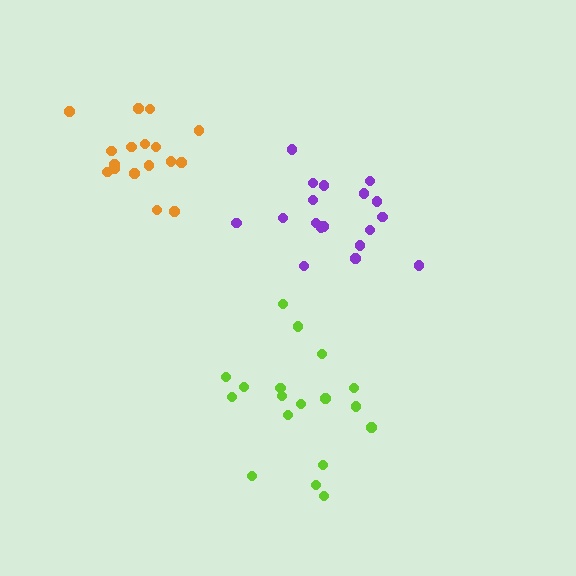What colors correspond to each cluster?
The clusters are colored: lime, purple, orange.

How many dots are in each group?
Group 1: 18 dots, Group 2: 18 dots, Group 3: 17 dots (53 total).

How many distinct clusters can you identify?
There are 3 distinct clusters.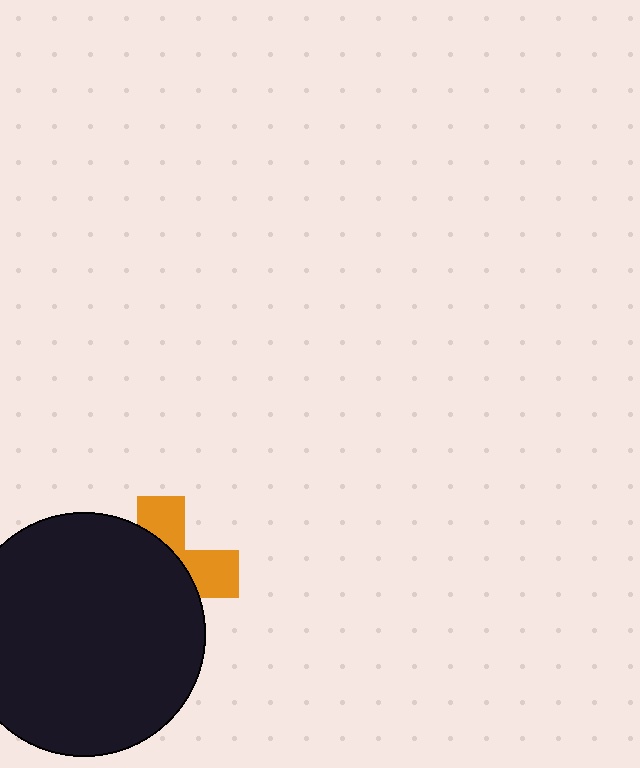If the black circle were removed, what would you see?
You would see the complete orange cross.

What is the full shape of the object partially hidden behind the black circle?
The partially hidden object is an orange cross.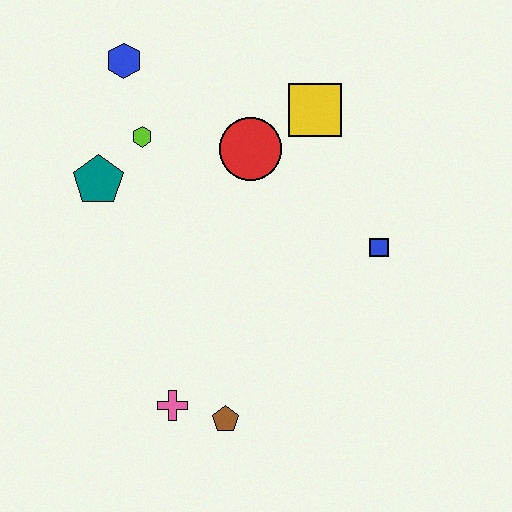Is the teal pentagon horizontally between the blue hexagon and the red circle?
No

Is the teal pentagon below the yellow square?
Yes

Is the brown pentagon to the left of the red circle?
Yes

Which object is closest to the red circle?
The yellow square is closest to the red circle.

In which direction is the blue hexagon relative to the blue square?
The blue hexagon is to the left of the blue square.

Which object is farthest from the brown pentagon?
The blue hexagon is farthest from the brown pentagon.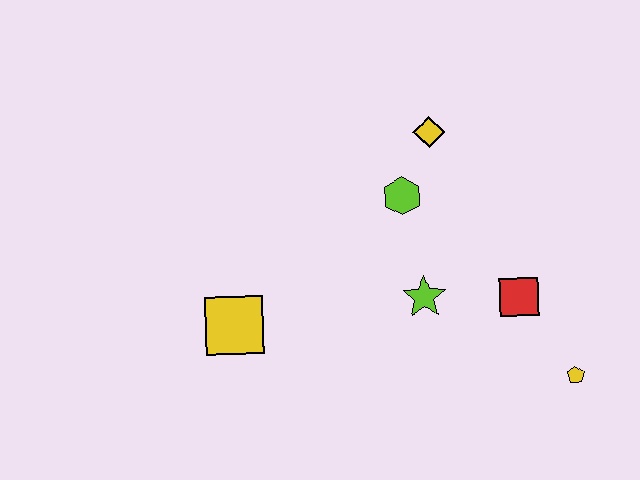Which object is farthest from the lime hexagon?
The yellow pentagon is farthest from the lime hexagon.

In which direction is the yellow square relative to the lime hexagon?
The yellow square is to the left of the lime hexagon.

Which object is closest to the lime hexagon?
The yellow diamond is closest to the lime hexagon.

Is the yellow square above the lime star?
No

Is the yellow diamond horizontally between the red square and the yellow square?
Yes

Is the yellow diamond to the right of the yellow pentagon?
No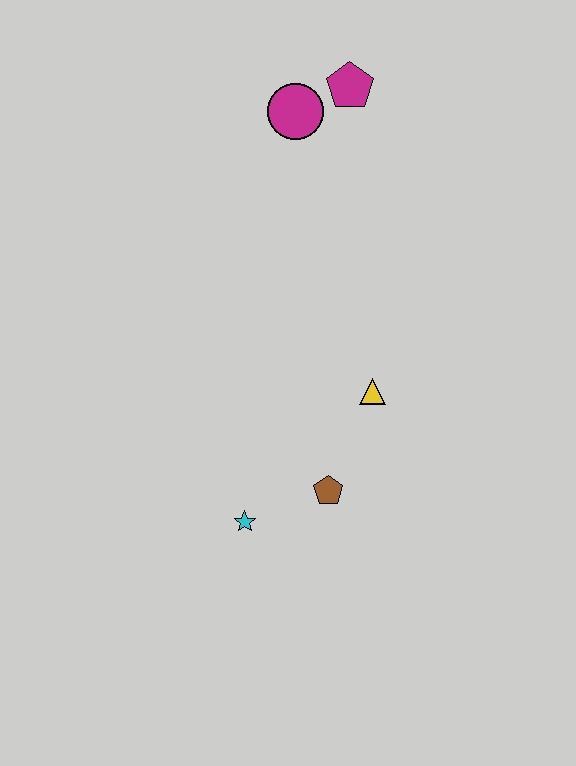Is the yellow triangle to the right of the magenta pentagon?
Yes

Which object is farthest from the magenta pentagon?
The cyan star is farthest from the magenta pentagon.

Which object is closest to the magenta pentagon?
The magenta circle is closest to the magenta pentagon.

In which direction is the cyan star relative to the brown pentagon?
The cyan star is to the left of the brown pentagon.